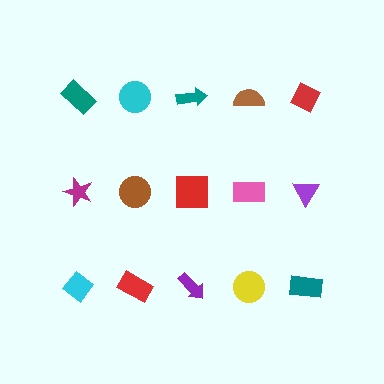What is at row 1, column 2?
A cyan circle.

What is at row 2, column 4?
A pink rectangle.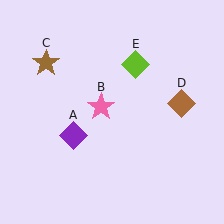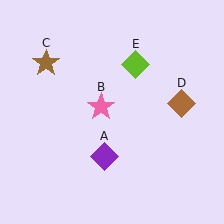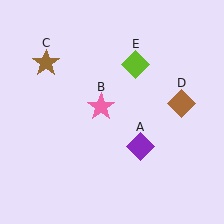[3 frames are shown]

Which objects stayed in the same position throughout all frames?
Pink star (object B) and brown star (object C) and brown diamond (object D) and lime diamond (object E) remained stationary.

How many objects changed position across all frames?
1 object changed position: purple diamond (object A).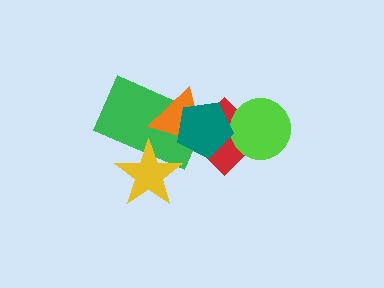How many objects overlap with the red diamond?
4 objects overlap with the red diamond.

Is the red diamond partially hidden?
Yes, it is partially covered by another shape.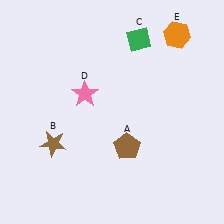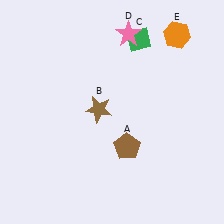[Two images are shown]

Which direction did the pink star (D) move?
The pink star (D) moved up.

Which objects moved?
The objects that moved are: the brown star (B), the pink star (D).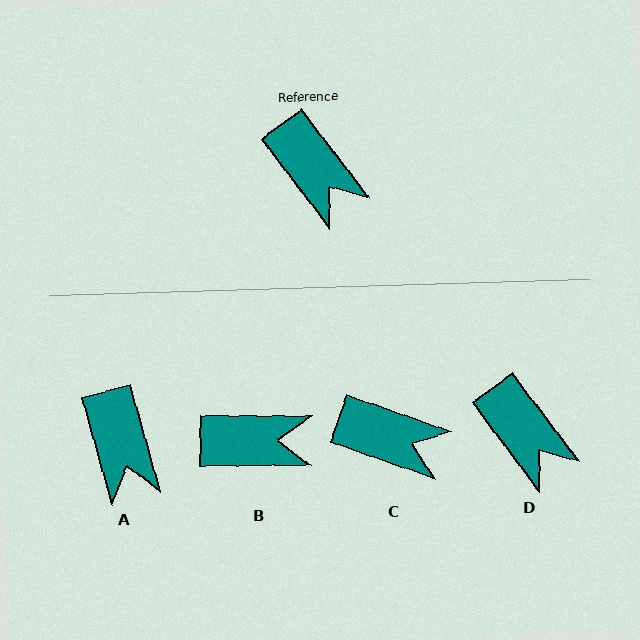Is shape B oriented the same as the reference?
No, it is off by about 52 degrees.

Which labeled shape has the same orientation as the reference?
D.